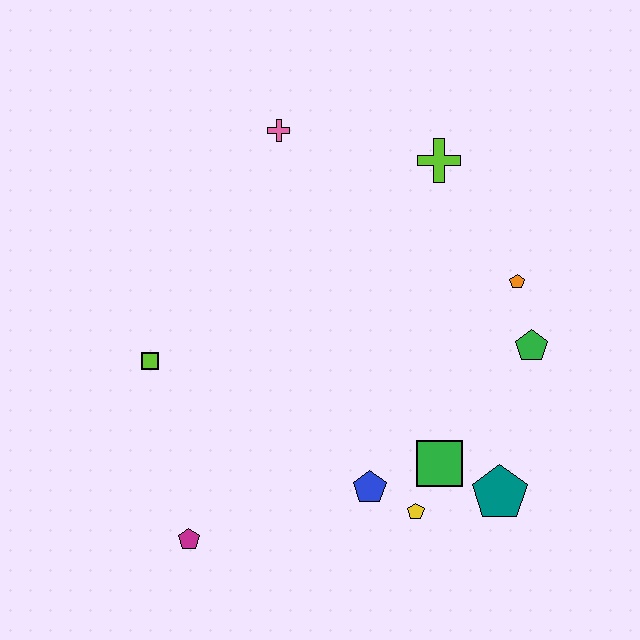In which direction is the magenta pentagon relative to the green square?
The magenta pentagon is to the left of the green square.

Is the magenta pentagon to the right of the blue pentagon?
No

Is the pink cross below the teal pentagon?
No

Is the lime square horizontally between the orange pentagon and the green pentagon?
No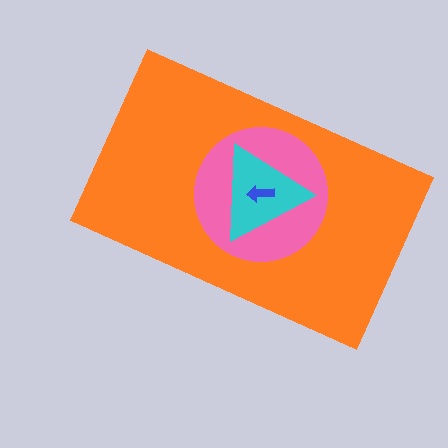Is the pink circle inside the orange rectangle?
Yes.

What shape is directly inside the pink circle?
The cyan triangle.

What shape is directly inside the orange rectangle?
The pink circle.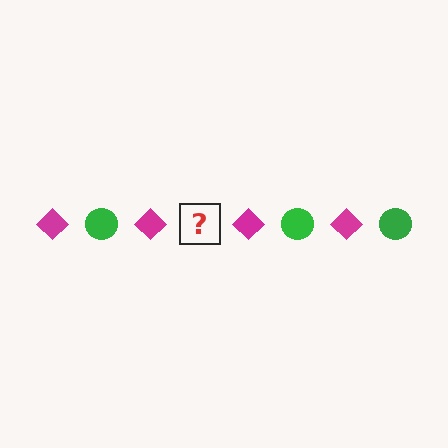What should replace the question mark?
The question mark should be replaced with a green circle.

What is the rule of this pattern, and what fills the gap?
The rule is that the pattern alternates between magenta diamond and green circle. The gap should be filled with a green circle.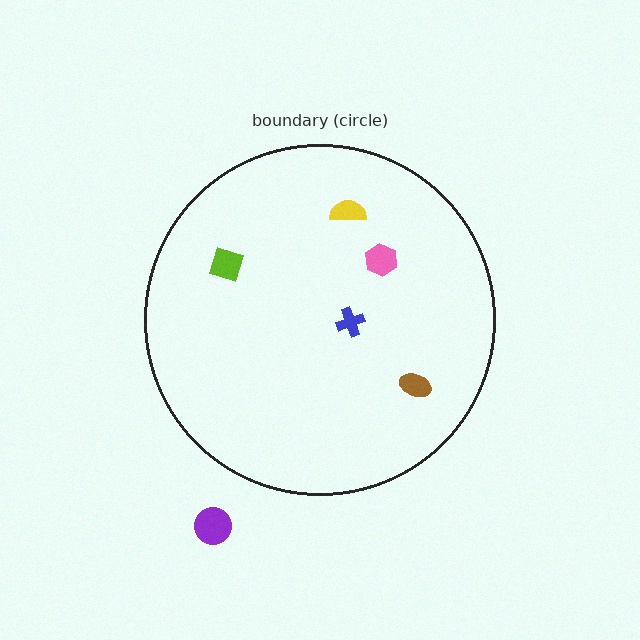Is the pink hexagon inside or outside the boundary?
Inside.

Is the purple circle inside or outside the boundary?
Outside.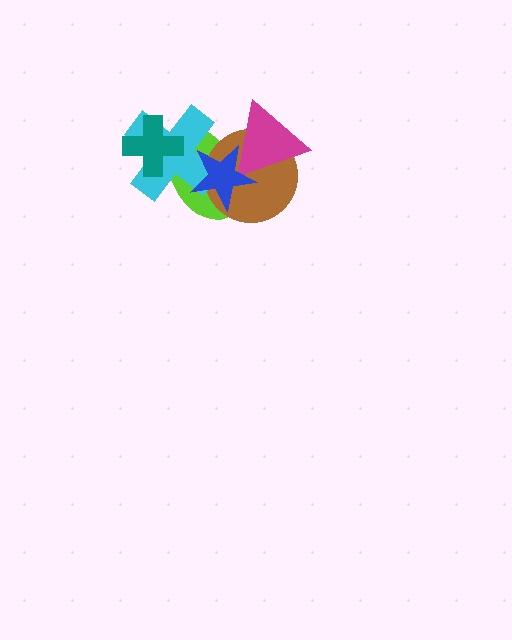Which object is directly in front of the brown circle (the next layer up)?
The cyan cross is directly in front of the brown circle.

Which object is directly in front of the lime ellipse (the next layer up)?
The brown circle is directly in front of the lime ellipse.